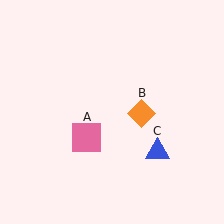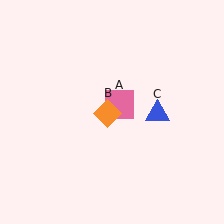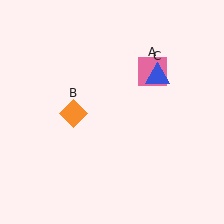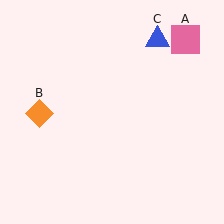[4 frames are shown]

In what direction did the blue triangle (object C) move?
The blue triangle (object C) moved up.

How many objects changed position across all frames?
3 objects changed position: pink square (object A), orange diamond (object B), blue triangle (object C).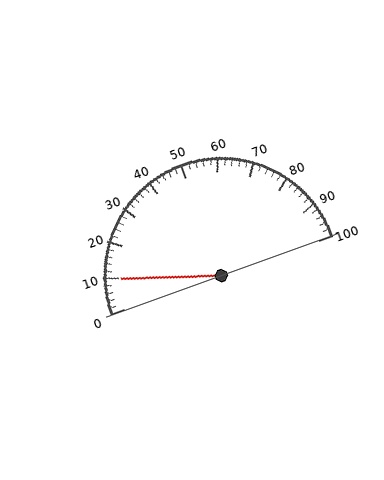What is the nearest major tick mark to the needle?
The nearest major tick mark is 10.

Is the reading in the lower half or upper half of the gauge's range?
The reading is in the lower half of the range (0 to 100).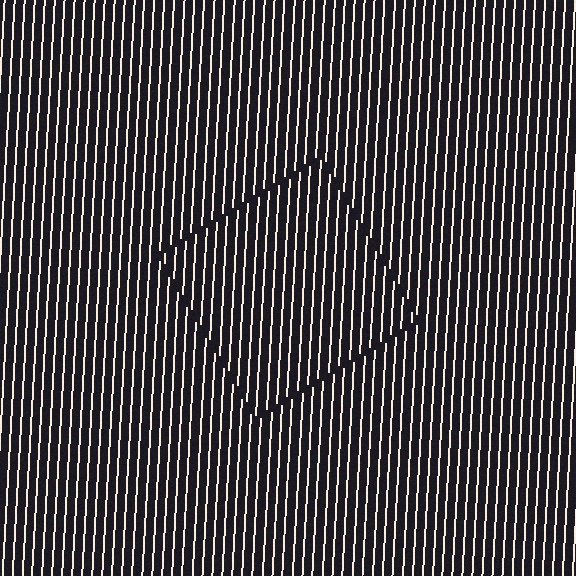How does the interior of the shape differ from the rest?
The interior of the shape contains the same grating, shifted by half a period — the contour is defined by the phase discontinuity where line-ends from the inner and outer gratings abut.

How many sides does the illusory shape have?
4 sides — the line-ends trace a square.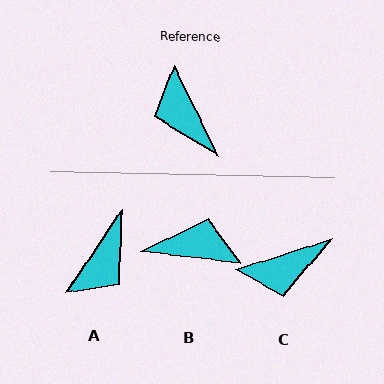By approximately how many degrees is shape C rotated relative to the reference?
Approximately 81 degrees counter-clockwise.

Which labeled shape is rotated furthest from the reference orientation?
B, about 123 degrees away.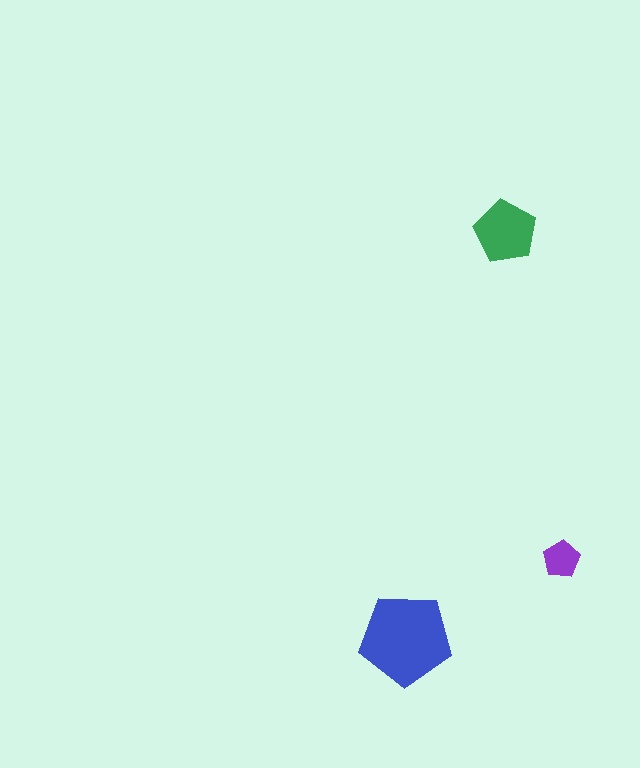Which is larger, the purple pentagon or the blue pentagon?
The blue one.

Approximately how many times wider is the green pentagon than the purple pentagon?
About 1.5 times wider.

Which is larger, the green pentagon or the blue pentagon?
The blue one.